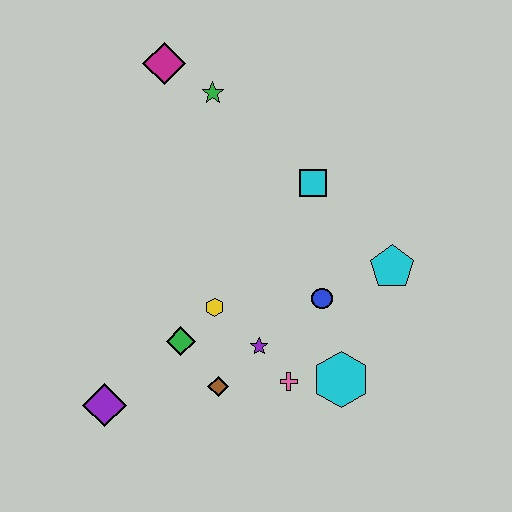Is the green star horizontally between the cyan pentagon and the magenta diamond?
Yes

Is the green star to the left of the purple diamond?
No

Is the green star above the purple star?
Yes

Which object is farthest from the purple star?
The magenta diamond is farthest from the purple star.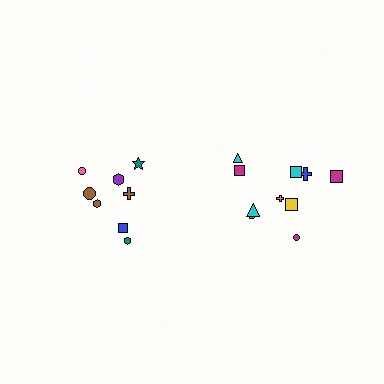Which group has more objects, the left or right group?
The right group.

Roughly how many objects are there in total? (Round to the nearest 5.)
Roughly 20 objects in total.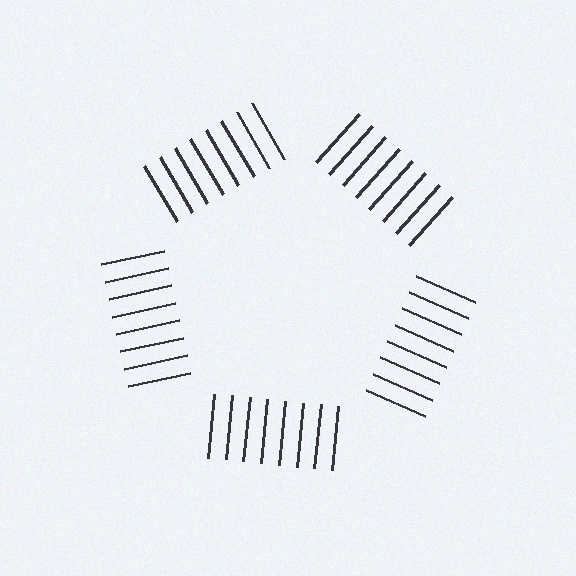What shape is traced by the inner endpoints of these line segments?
An illusory pentagon — the line segments terminate on its edges but no continuous stroke is drawn.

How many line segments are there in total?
40 — 8 along each of the 5 edges.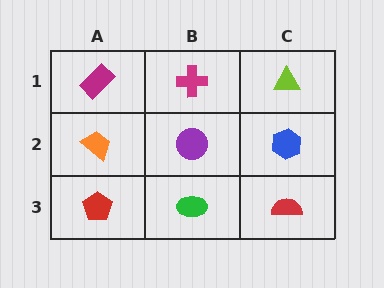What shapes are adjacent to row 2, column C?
A lime triangle (row 1, column C), a red semicircle (row 3, column C), a purple circle (row 2, column B).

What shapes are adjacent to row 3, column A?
An orange trapezoid (row 2, column A), a green ellipse (row 3, column B).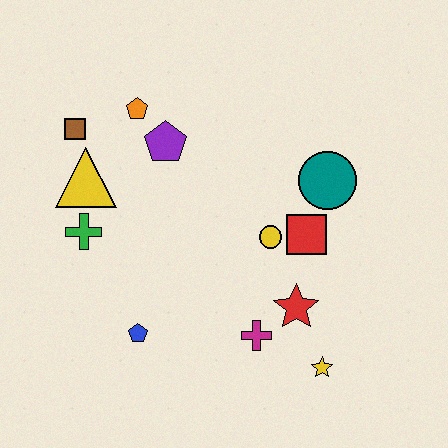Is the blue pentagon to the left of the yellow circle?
Yes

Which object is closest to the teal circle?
The red square is closest to the teal circle.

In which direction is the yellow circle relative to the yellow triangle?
The yellow circle is to the right of the yellow triangle.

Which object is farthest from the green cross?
The yellow star is farthest from the green cross.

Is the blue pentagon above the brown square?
No